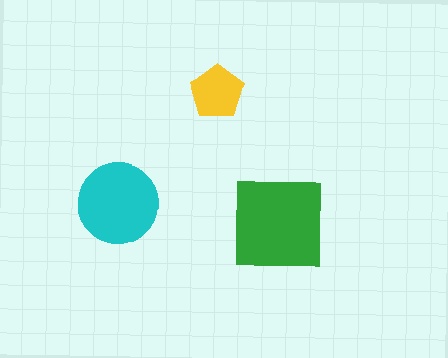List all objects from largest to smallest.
The green square, the cyan circle, the yellow pentagon.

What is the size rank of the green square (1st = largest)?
1st.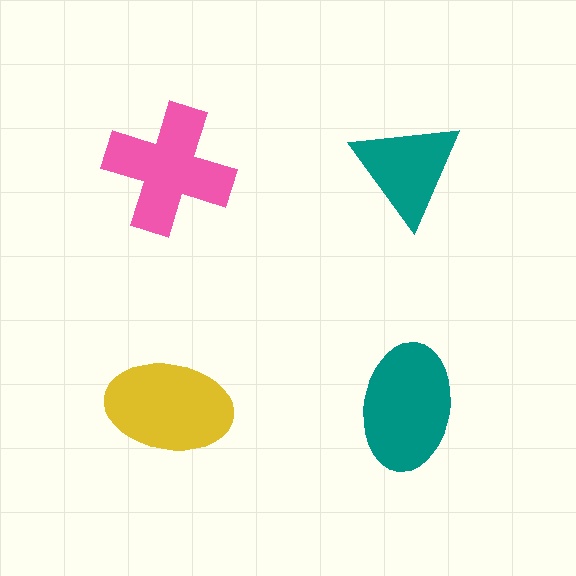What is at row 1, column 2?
A teal triangle.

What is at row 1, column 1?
A pink cross.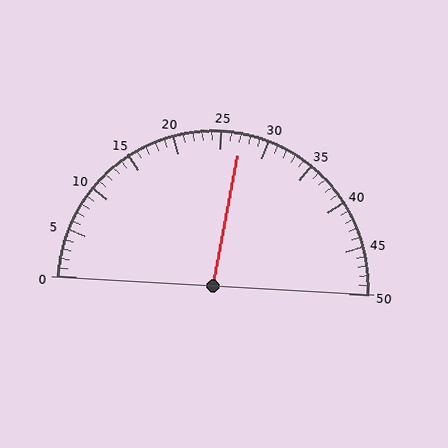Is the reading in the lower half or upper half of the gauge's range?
The reading is in the upper half of the range (0 to 50).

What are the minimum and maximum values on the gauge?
The gauge ranges from 0 to 50.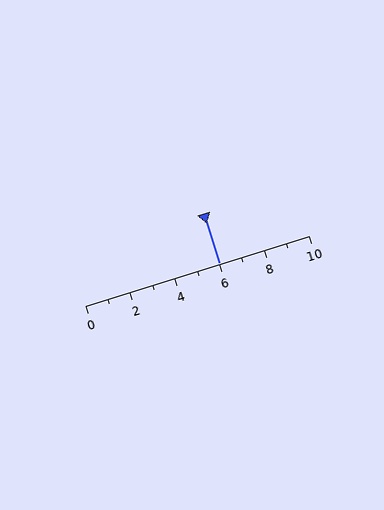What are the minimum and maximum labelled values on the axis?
The axis runs from 0 to 10.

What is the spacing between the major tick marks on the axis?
The major ticks are spaced 2 apart.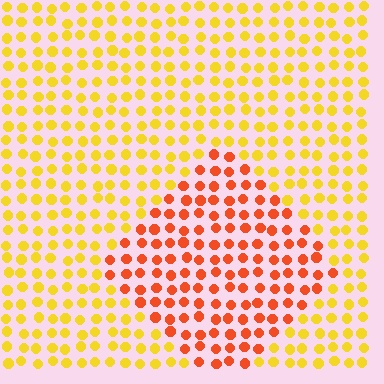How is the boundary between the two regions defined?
The boundary is defined purely by a slight shift in hue (about 41 degrees). Spacing, size, and orientation are identical on both sides.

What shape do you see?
I see a diamond.